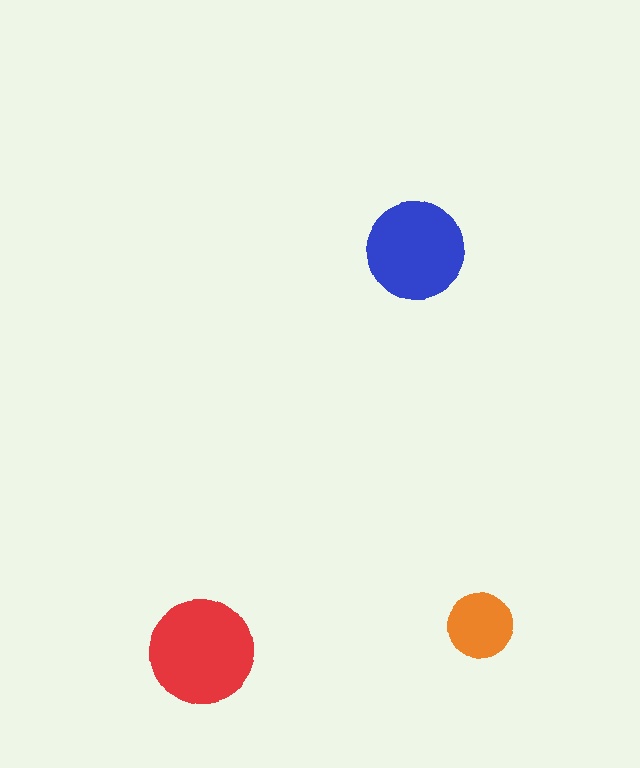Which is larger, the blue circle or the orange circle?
The blue one.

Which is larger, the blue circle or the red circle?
The red one.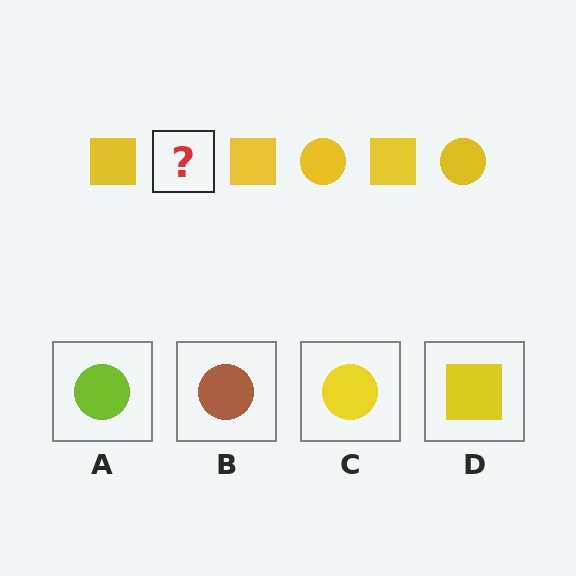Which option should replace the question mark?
Option C.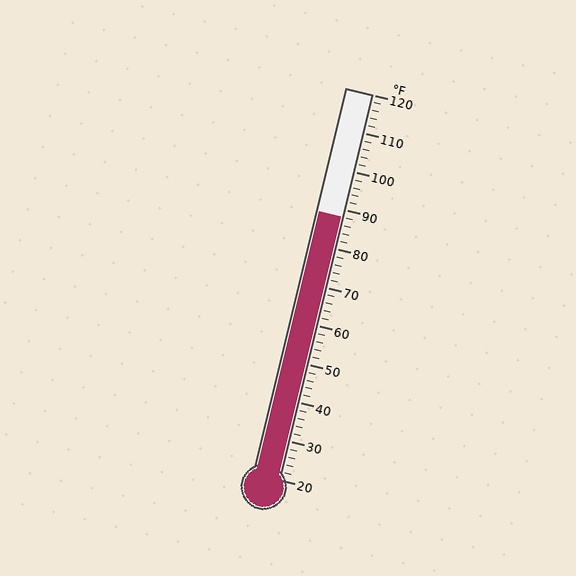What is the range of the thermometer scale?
The thermometer scale ranges from 20°F to 120°F.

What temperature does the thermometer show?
The thermometer shows approximately 88°F.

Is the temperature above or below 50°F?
The temperature is above 50°F.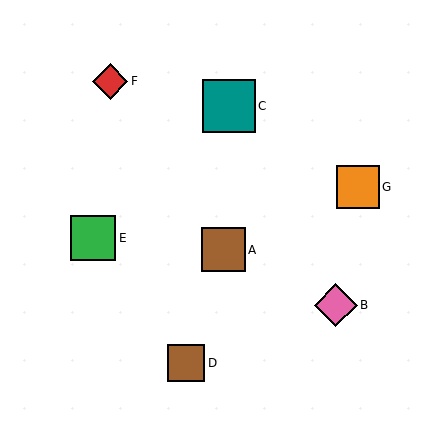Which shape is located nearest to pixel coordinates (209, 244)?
The brown square (labeled A) at (223, 250) is nearest to that location.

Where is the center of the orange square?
The center of the orange square is at (358, 187).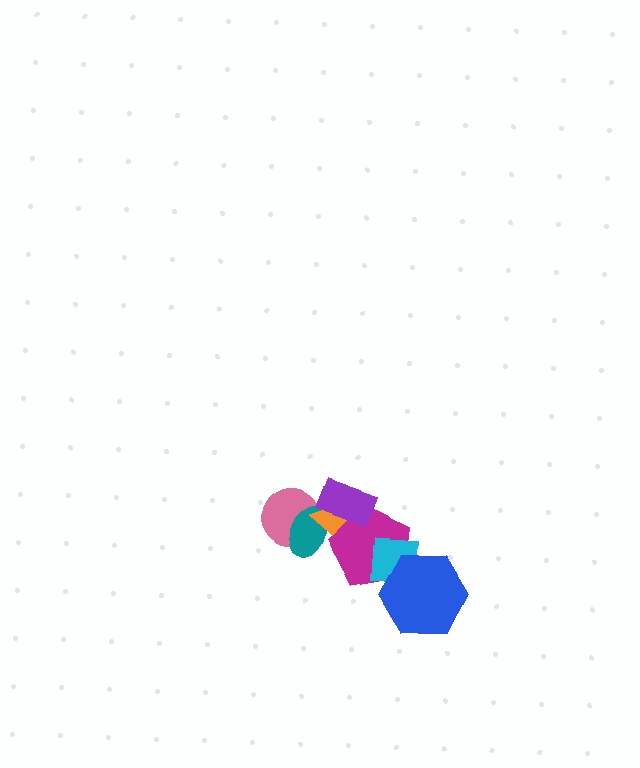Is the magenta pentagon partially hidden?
Yes, it is partially covered by another shape.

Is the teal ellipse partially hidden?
Yes, it is partially covered by another shape.